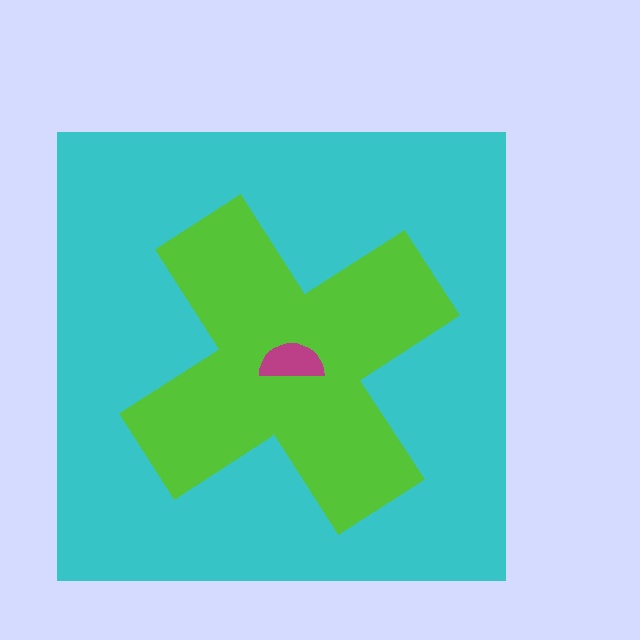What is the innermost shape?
The magenta semicircle.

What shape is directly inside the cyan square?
The lime cross.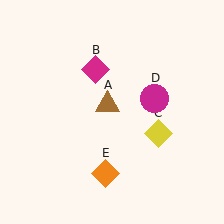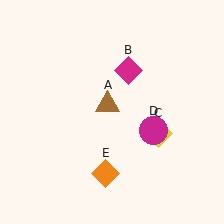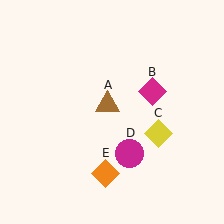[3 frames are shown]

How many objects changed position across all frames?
2 objects changed position: magenta diamond (object B), magenta circle (object D).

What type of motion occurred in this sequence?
The magenta diamond (object B), magenta circle (object D) rotated clockwise around the center of the scene.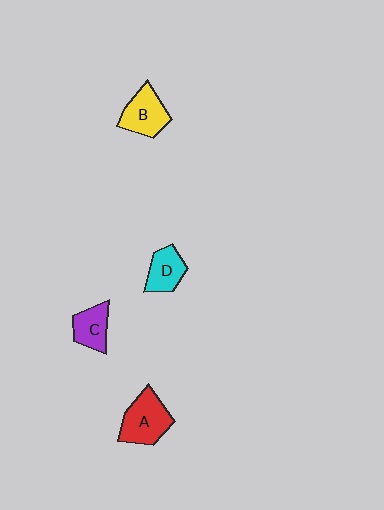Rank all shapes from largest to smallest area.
From largest to smallest: A (red), B (yellow), D (cyan), C (purple).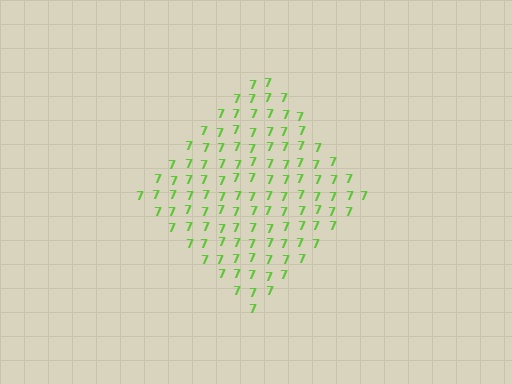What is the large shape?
The large shape is a diamond.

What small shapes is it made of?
It is made of small digit 7's.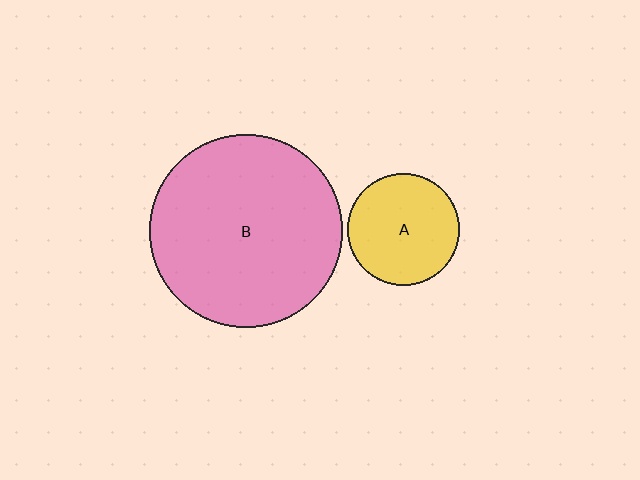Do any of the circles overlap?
No, none of the circles overlap.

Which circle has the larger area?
Circle B (pink).